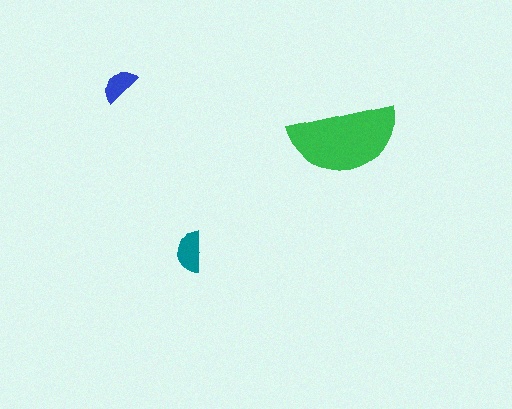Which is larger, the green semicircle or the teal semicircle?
The green one.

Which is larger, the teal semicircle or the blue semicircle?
The teal one.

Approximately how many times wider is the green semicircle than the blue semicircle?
About 3 times wider.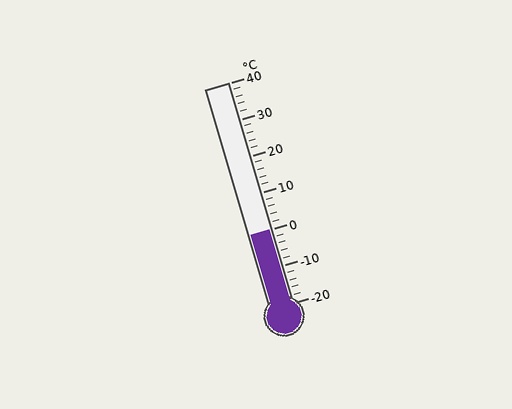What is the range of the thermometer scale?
The thermometer scale ranges from -20°C to 40°C.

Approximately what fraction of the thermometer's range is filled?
The thermometer is filled to approximately 35% of its range.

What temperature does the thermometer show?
The thermometer shows approximately 0°C.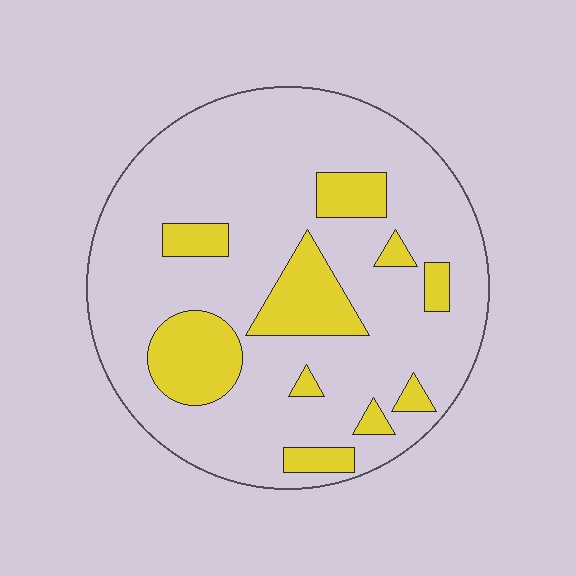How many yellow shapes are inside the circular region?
10.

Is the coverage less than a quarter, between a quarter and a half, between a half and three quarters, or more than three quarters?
Less than a quarter.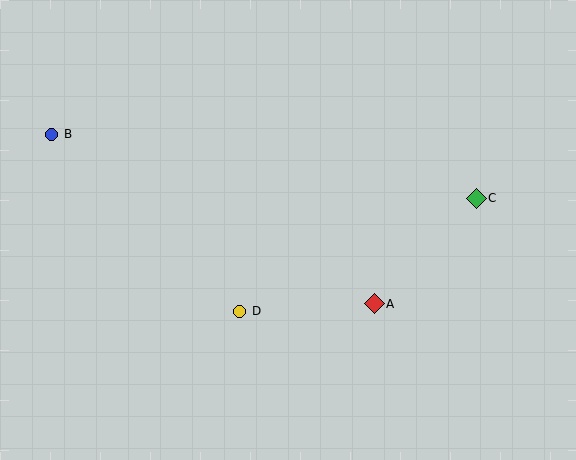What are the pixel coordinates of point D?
Point D is at (240, 311).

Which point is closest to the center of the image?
Point D at (240, 311) is closest to the center.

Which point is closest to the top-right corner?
Point C is closest to the top-right corner.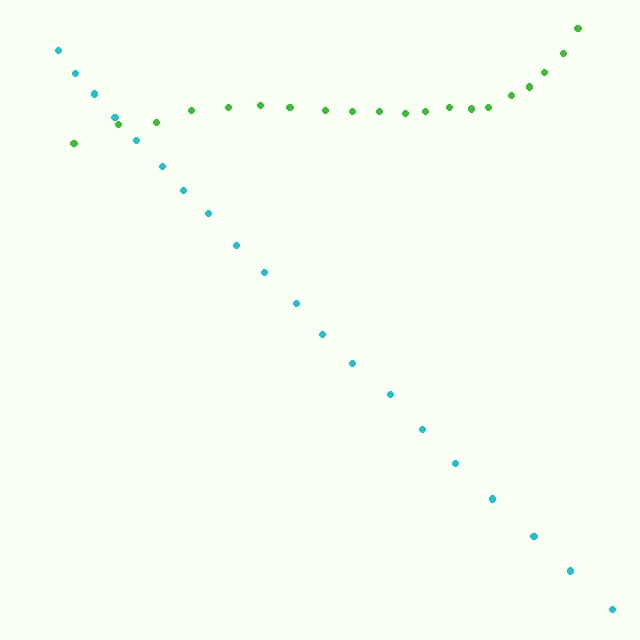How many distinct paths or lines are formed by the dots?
There are 2 distinct paths.